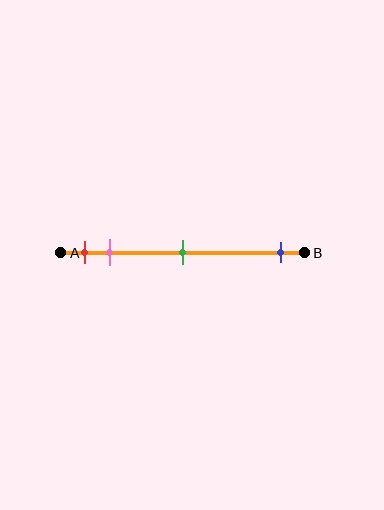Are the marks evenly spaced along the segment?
No, the marks are not evenly spaced.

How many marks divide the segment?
There are 4 marks dividing the segment.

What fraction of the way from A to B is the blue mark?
The blue mark is approximately 90% (0.9) of the way from A to B.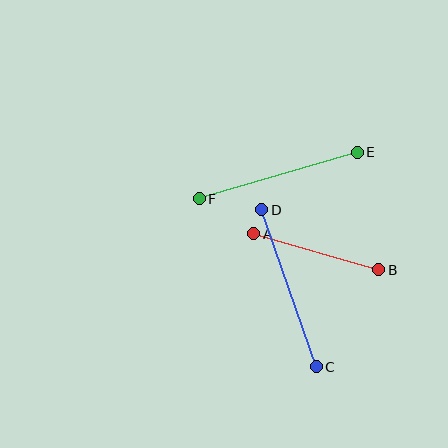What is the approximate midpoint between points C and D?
The midpoint is at approximately (289, 288) pixels.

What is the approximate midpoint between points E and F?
The midpoint is at approximately (278, 176) pixels.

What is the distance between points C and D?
The distance is approximately 166 pixels.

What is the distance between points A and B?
The distance is approximately 130 pixels.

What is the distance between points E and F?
The distance is approximately 164 pixels.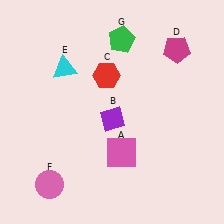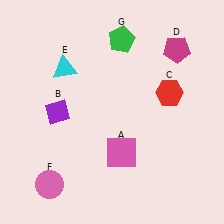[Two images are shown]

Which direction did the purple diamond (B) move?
The purple diamond (B) moved left.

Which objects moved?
The objects that moved are: the purple diamond (B), the red hexagon (C).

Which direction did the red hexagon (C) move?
The red hexagon (C) moved right.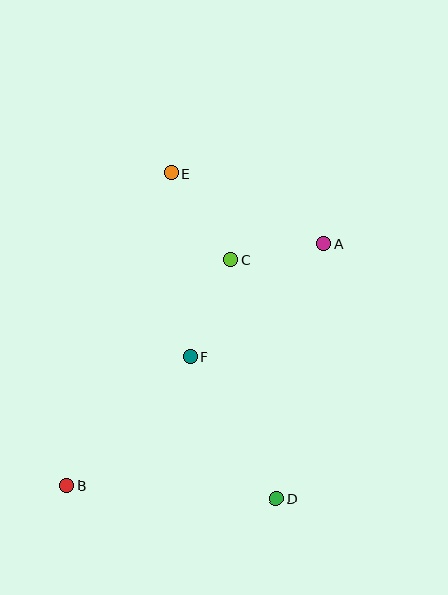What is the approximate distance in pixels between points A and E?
The distance between A and E is approximately 168 pixels.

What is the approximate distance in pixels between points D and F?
The distance between D and F is approximately 166 pixels.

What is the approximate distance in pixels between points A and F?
The distance between A and F is approximately 175 pixels.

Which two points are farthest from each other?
Points A and B are farthest from each other.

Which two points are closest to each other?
Points A and C are closest to each other.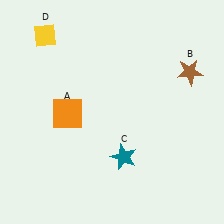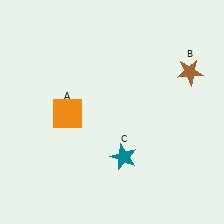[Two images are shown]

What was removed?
The yellow diamond (D) was removed in Image 2.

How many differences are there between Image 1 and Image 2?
There is 1 difference between the two images.